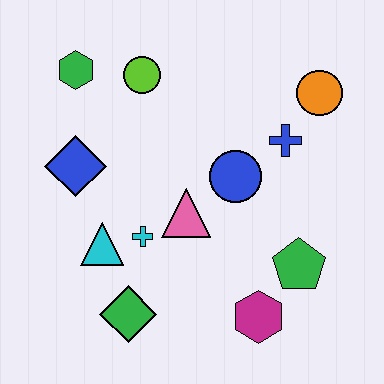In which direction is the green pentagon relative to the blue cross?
The green pentagon is below the blue cross.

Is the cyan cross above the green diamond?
Yes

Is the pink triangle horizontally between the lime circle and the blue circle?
Yes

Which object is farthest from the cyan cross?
The orange circle is farthest from the cyan cross.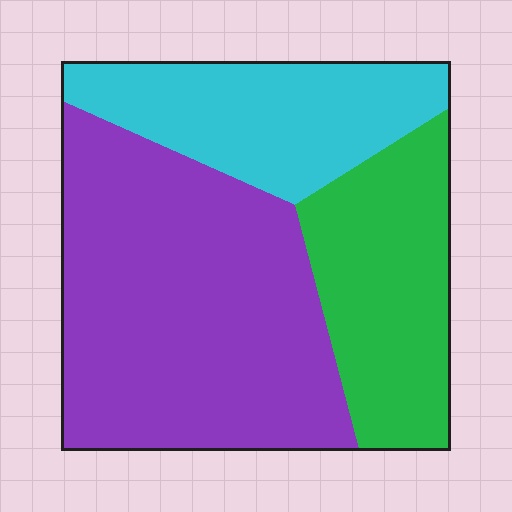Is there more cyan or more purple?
Purple.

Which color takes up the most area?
Purple, at roughly 50%.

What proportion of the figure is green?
Green covers about 25% of the figure.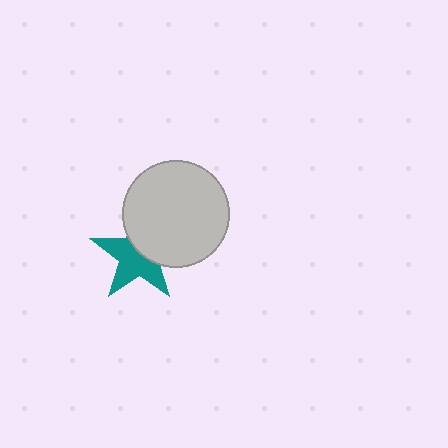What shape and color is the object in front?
The object in front is a light gray circle.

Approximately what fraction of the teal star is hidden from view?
Roughly 42% of the teal star is hidden behind the light gray circle.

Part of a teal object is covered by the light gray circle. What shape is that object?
It is a star.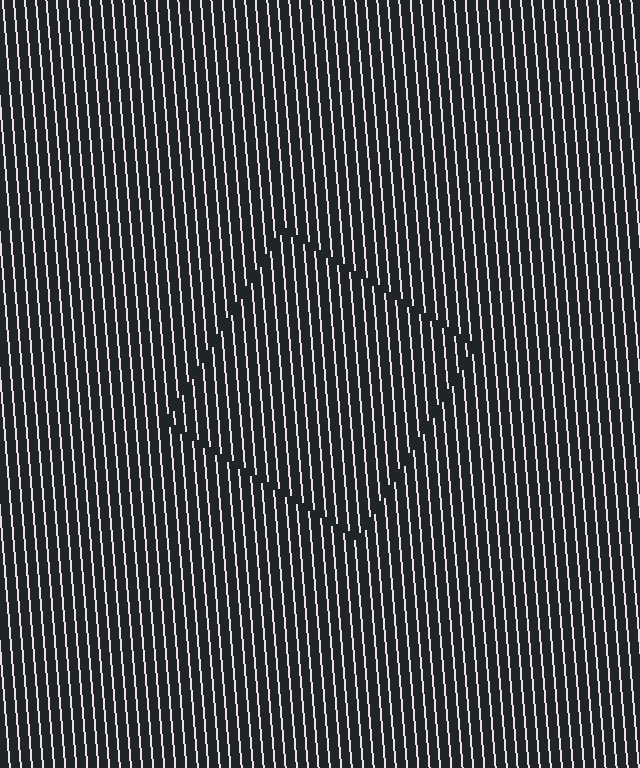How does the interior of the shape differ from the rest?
The interior of the shape contains the same grating, shifted by half a period — the contour is defined by the phase discontinuity where line-ends from the inner and outer gratings abut.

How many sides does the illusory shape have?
4 sides — the line-ends trace a square.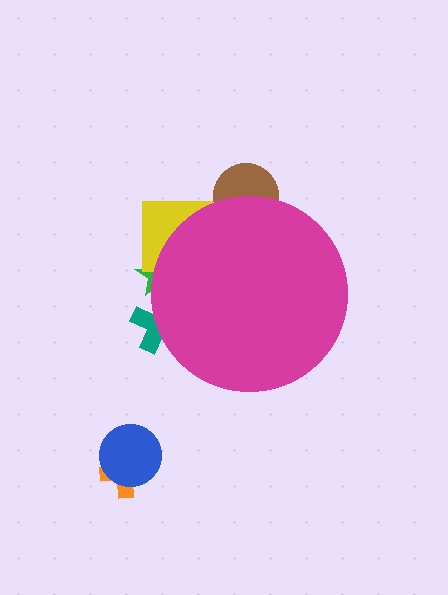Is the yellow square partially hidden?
Yes, the yellow square is partially hidden behind the magenta circle.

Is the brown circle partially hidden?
Yes, the brown circle is partially hidden behind the magenta circle.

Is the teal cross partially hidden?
Yes, the teal cross is partially hidden behind the magenta circle.